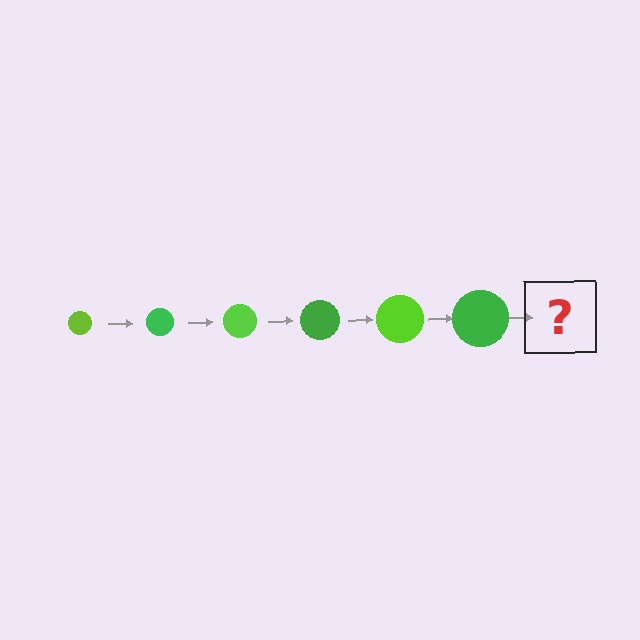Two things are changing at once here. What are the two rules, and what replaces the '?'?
The two rules are that the circle grows larger each step and the color cycles through lime and green. The '?' should be a lime circle, larger than the previous one.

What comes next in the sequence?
The next element should be a lime circle, larger than the previous one.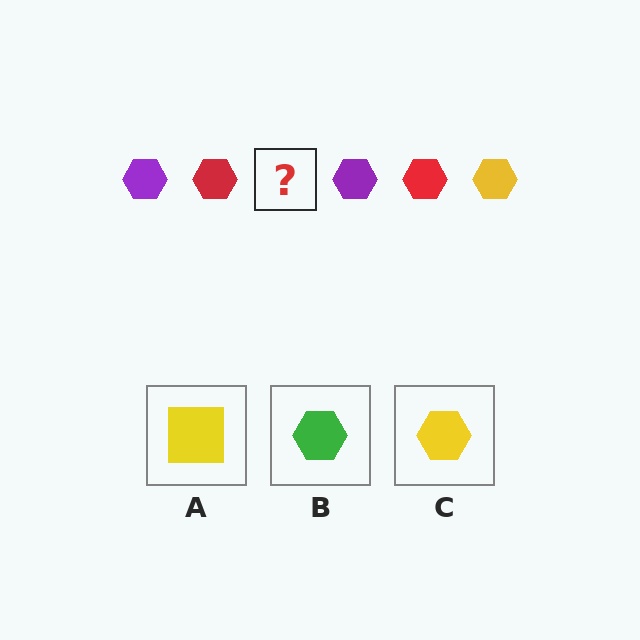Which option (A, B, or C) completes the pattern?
C.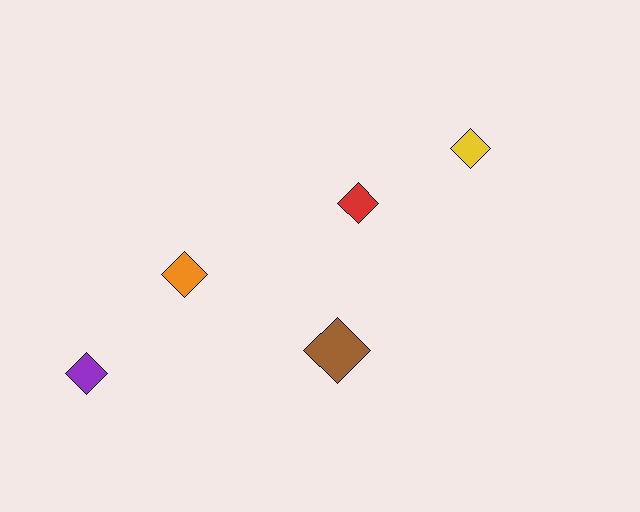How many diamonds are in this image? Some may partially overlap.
There are 5 diamonds.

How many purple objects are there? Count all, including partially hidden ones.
There is 1 purple object.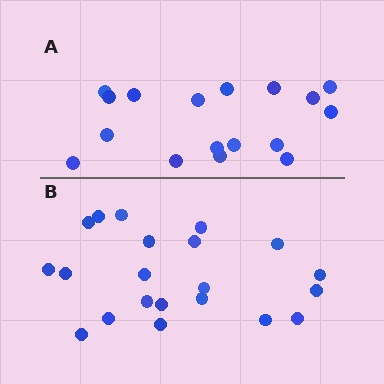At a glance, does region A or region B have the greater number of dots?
Region B (the bottom region) has more dots.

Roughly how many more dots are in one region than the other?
Region B has about 4 more dots than region A.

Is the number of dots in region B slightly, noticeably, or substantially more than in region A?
Region B has only slightly more — the two regions are fairly close. The ratio is roughly 1.2 to 1.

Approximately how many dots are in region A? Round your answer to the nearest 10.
About 20 dots. (The exact count is 17, which rounds to 20.)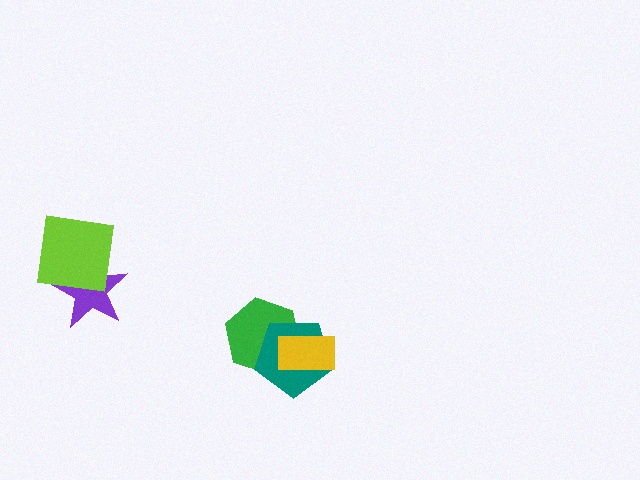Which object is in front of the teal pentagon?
The yellow rectangle is in front of the teal pentagon.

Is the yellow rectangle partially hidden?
No, no other shape covers it.